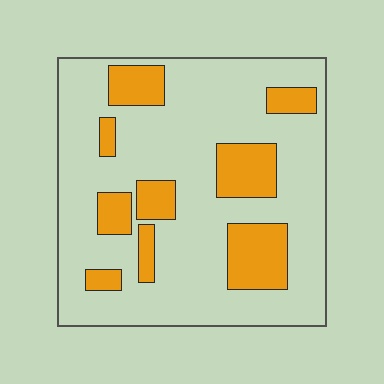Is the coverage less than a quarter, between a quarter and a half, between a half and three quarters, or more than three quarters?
Less than a quarter.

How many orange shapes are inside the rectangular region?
9.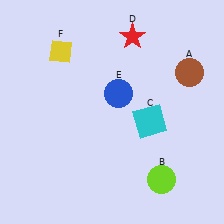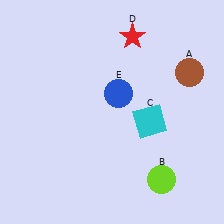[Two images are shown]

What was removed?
The yellow diamond (F) was removed in Image 2.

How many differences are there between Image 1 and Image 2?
There is 1 difference between the two images.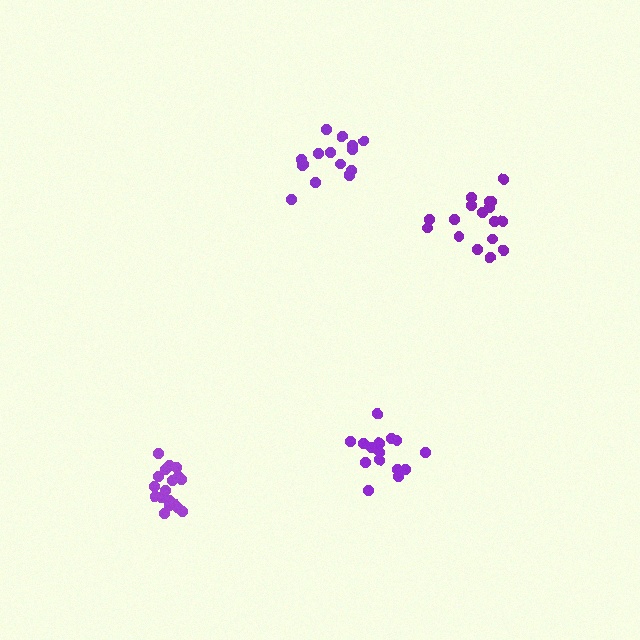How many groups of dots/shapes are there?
There are 4 groups.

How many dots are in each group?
Group 1: 19 dots, Group 2: 15 dots, Group 3: 17 dots, Group 4: 17 dots (68 total).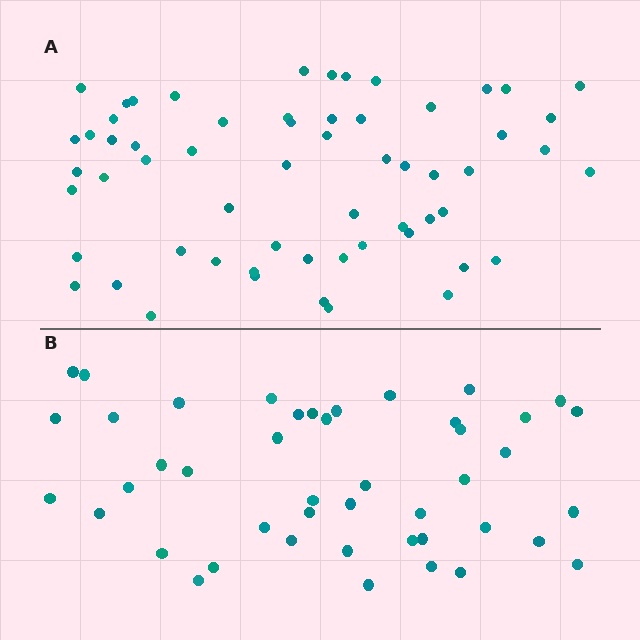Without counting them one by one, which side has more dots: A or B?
Region A (the top region) has more dots.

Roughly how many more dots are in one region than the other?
Region A has approximately 15 more dots than region B.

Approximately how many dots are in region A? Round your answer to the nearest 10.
About 60 dots.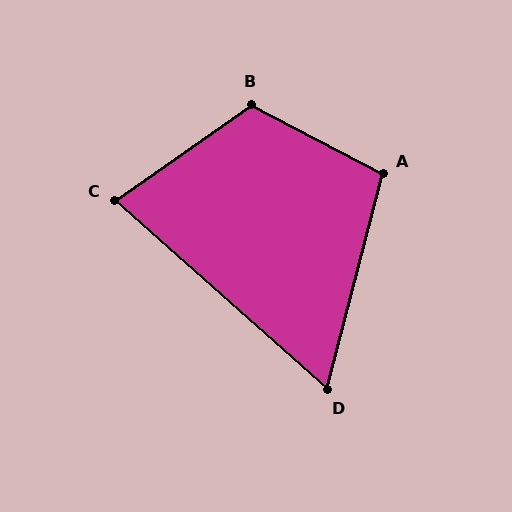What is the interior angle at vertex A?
Approximately 103 degrees (obtuse).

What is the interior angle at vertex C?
Approximately 77 degrees (acute).